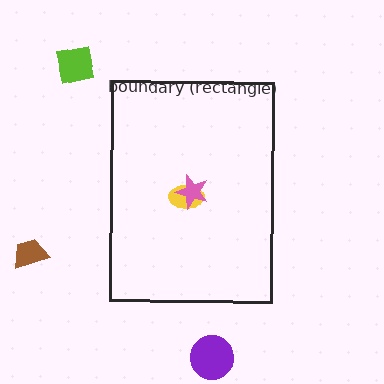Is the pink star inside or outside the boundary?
Inside.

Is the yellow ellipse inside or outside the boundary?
Inside.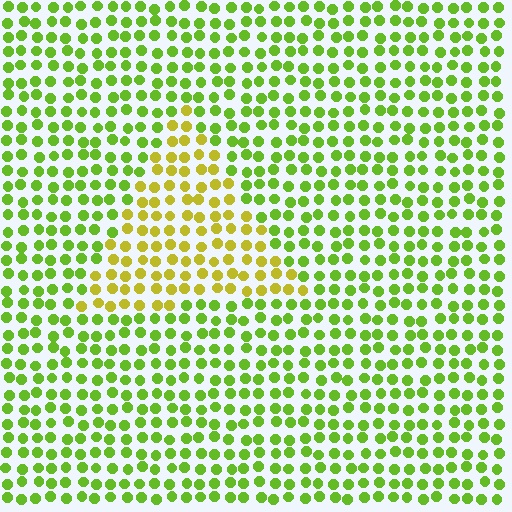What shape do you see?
I see a triangle.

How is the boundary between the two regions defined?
The boundary is defined purely by a slight shift in hue (about 36 degrees). Spacing, size, and orientation are identical on both sides.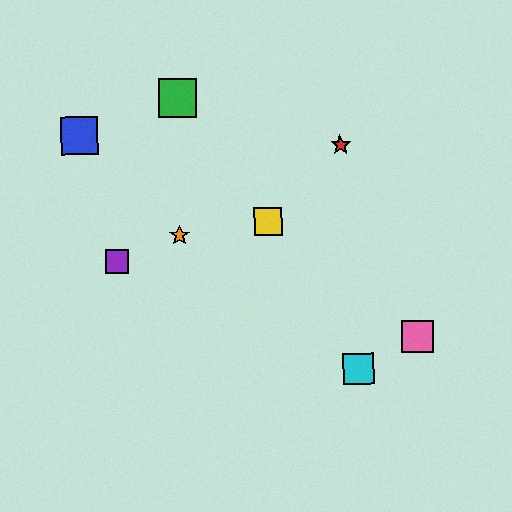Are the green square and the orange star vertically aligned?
Yes, both are at x≈177.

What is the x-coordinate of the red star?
The red star is at x≈340.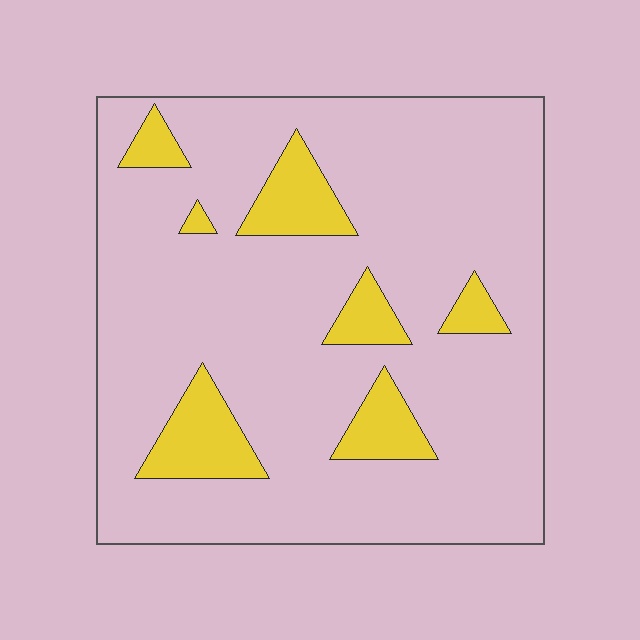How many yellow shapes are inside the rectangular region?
7.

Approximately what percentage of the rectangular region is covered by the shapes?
Approximately 15%.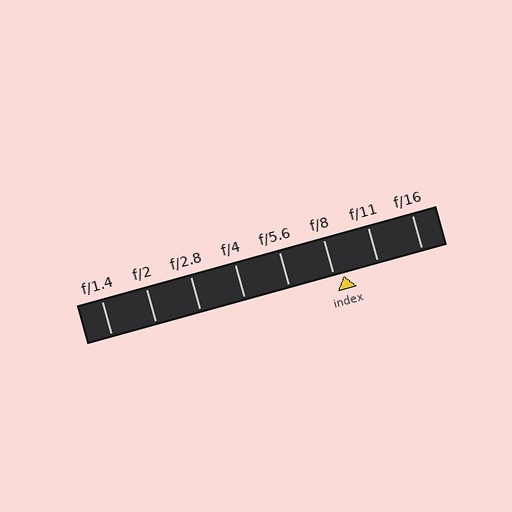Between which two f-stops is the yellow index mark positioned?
The index mark is between f/8 and f/11.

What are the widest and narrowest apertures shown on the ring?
The widest aperture shown is f/1.4 and the narrowest is f/16.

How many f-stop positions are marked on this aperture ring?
There are 8 f-stop positions marked.